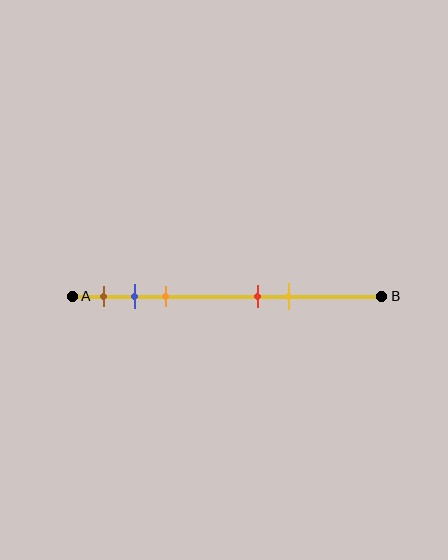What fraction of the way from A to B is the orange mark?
The orange mark is approximately 30% (0.3) of the way from A to B.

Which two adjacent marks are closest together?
The blue and orange marks are the closest adjacent pair.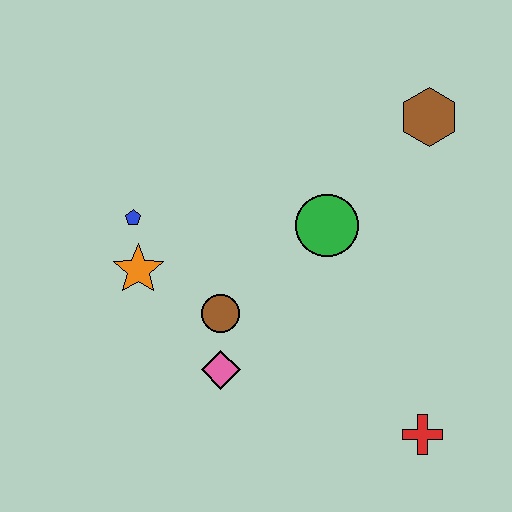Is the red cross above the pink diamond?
No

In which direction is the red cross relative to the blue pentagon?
The red cross is to the right of the blue pentagon.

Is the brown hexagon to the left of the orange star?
No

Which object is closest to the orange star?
The blue pentagon is closest to the orange star.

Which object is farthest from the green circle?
The red cross is farthest from the green circle.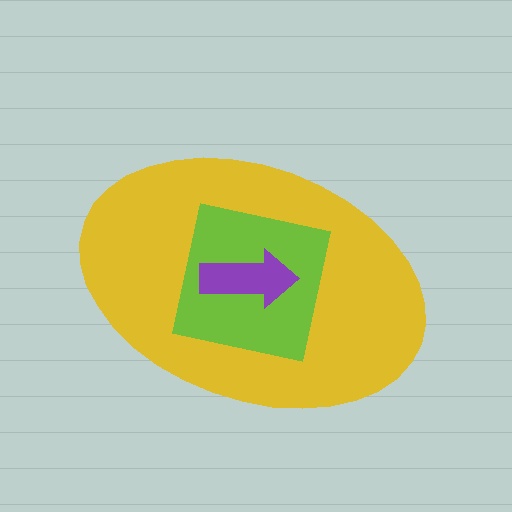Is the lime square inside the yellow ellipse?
Yes.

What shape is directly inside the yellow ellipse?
The lime square.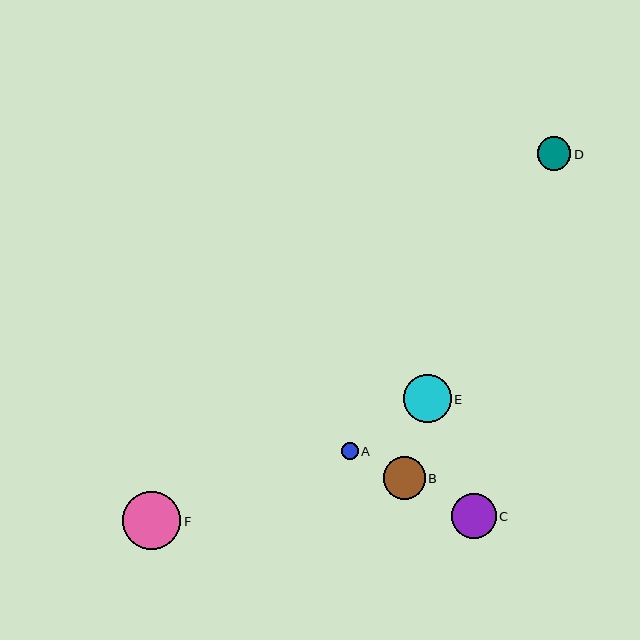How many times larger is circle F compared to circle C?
Circle F is approximately 1.3 times the size of circle C.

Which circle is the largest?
Circle F is the largest with a size of approximately 58 pixels.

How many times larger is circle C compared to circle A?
Circle C is approximately 2.6 times the size of circle A.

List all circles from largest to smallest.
From largest to smallest: F, E, C, B, D, A.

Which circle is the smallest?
Circle A is the smallest with a size of approximately 17 pixels.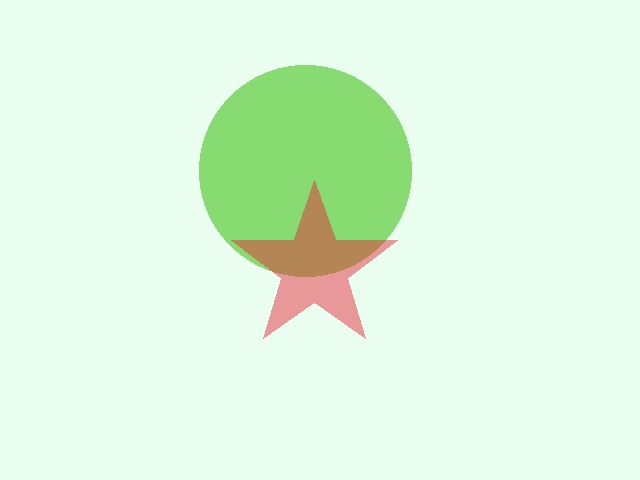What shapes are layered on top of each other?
The layered shapes are: a lime circle, a red star.